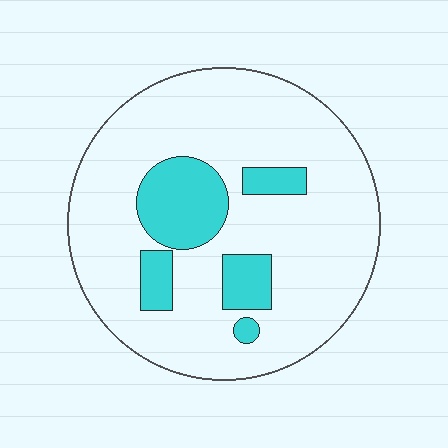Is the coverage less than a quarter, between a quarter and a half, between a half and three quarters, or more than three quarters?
Less than a quarter.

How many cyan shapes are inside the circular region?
5.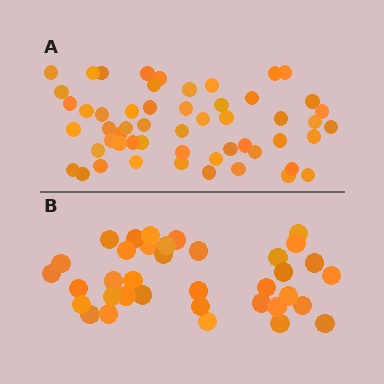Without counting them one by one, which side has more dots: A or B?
Region A (the top region) has more dots.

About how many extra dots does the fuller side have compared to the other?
Region A has approximately 20 more dots than region B.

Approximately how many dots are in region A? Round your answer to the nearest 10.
About 50 dots. (The exact count is 54, which rounds to 50.)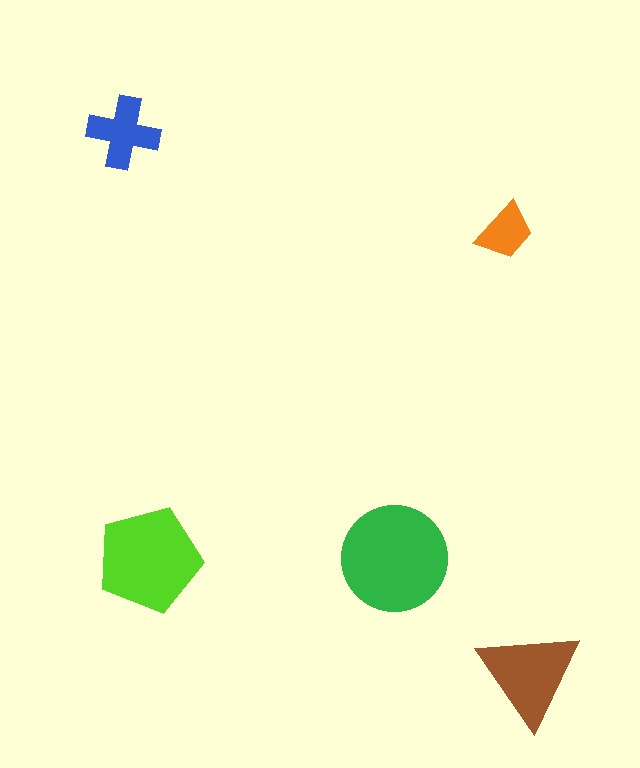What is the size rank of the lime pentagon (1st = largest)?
2nd.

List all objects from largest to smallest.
The green circle, the lime pentagon, the brown triangle, the blue cross, the orange trapezoid.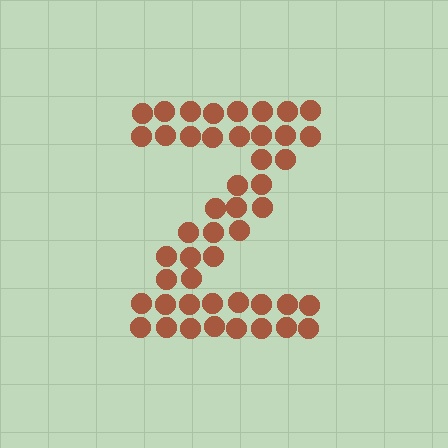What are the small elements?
The small elements are circles.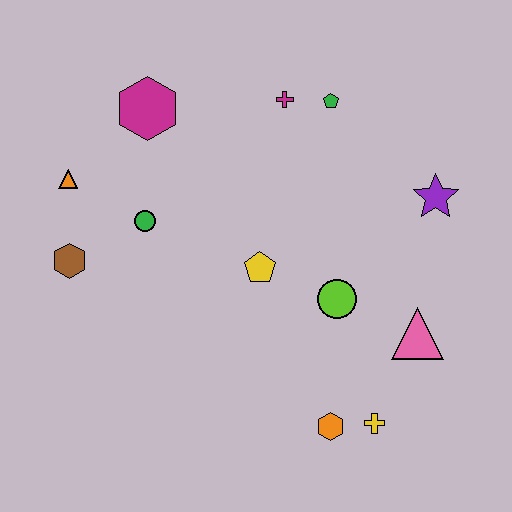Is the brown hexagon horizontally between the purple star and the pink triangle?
No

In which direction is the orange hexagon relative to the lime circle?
The orange hexagon is below the lime circle.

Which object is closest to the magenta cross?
The green pentagon is closest to the magenta cross.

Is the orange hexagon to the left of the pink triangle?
Yes